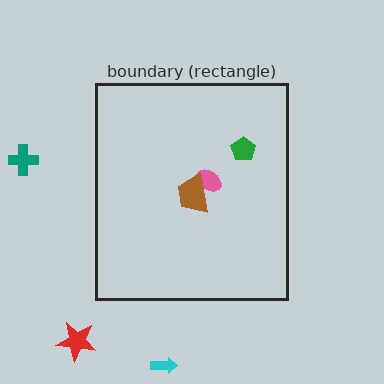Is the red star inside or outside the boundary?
Outside.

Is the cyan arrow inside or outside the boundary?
Outside.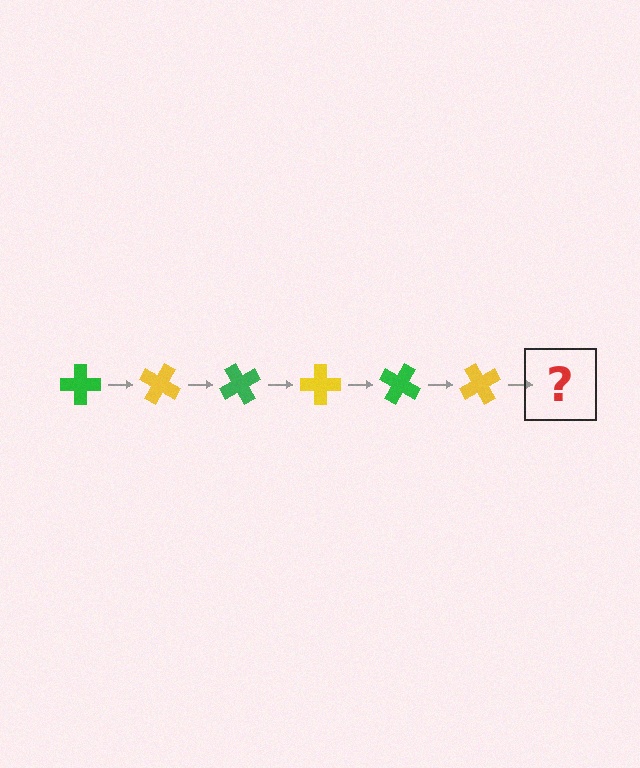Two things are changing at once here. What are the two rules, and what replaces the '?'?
The two rules are that it rotates 30 degrees each step and the color cycles through green and yellow. The '?' should be a green cross, rotated 180 degrees from the start.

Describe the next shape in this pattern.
It should be a green cross, rotated 180 degrees from the start.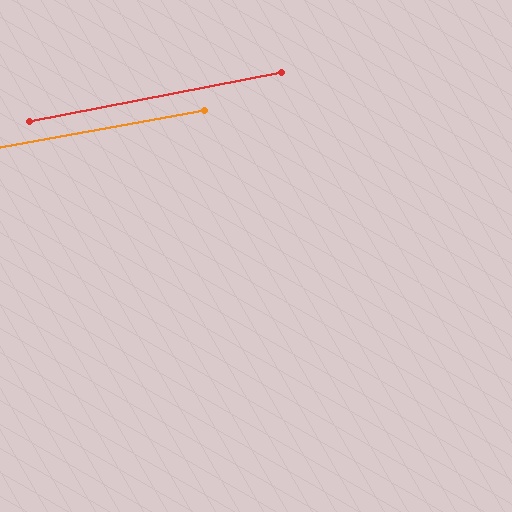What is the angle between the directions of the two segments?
Approximately 1 degree.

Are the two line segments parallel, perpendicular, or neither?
Parallel — their directions differ by only 1.0°.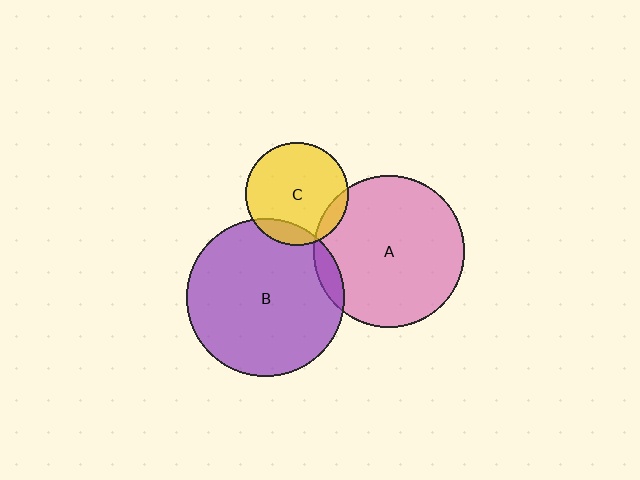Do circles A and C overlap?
Yes.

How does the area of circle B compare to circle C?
Approximately 2.4 times.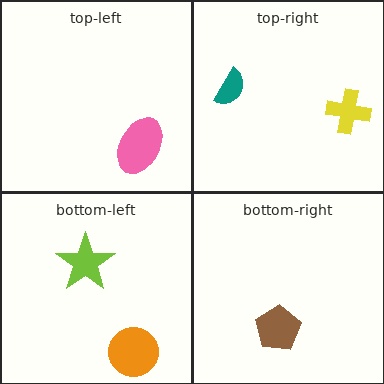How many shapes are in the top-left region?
1.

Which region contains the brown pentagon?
The bottom-right region.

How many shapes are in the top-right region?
2.